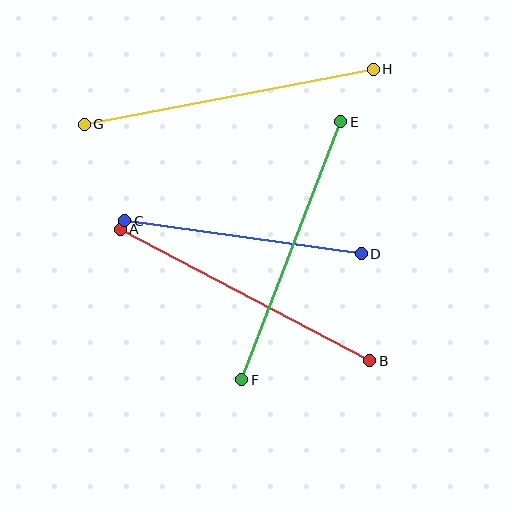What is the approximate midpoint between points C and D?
The midpoint is at approximately (243, 237) pixels.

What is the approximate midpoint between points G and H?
The midpoint is at approximately (229, 97) pixels.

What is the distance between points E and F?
The distance is approximately 276 pixels.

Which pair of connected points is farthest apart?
Points G and H are farthest apart.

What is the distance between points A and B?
The distance is approximately 282 pixels.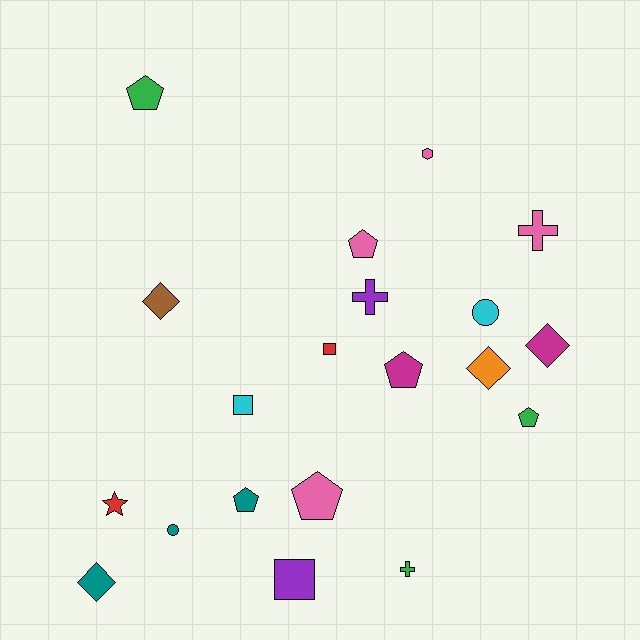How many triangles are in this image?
There are no triangles.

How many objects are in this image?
There are 20 objects.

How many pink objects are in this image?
There are 4 pink objects.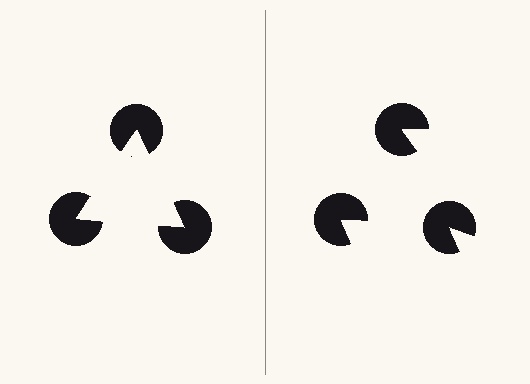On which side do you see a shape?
An illusory triangle appears on the left side. On the right side the wedge cuts are rotated, so no coherent shape forms.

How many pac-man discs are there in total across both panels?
6 — 3 on each side.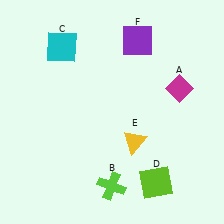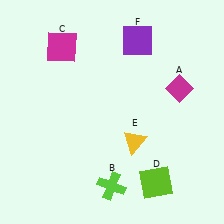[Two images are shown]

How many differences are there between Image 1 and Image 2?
There is 1 difference between the two images.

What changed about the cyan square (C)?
In Image 1, C is cyan. In Image 2, it changed to magenta.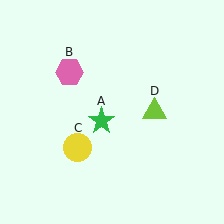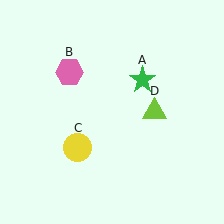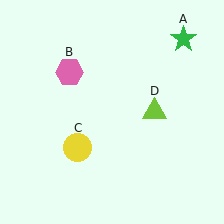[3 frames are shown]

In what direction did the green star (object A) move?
The green star (object A) moved up and to the right.